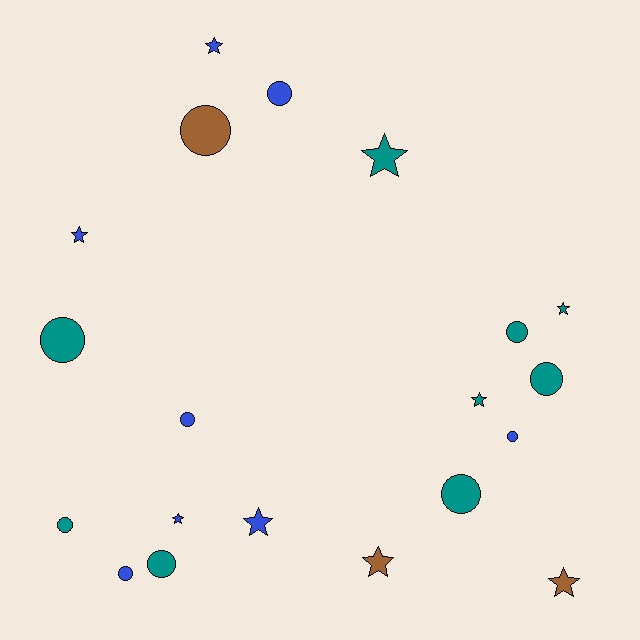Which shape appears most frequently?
Circle, with 11 objects.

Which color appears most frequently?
Teal, with 9 objects.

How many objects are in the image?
There are 20 objects.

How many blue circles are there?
There are 4 blue circles.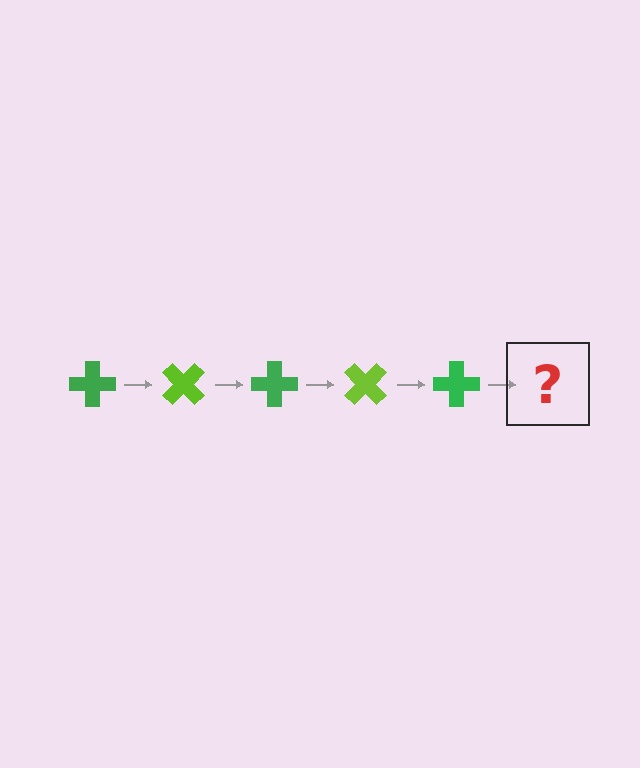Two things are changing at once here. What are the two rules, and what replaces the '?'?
The two rules are that it rotates 45 degrees each step and the color cycles through green and lime. The '?' should be a lime cross, rotated 225 degrees from the start.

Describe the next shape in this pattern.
It should be a lime cross, rotated 225 degrees from the start.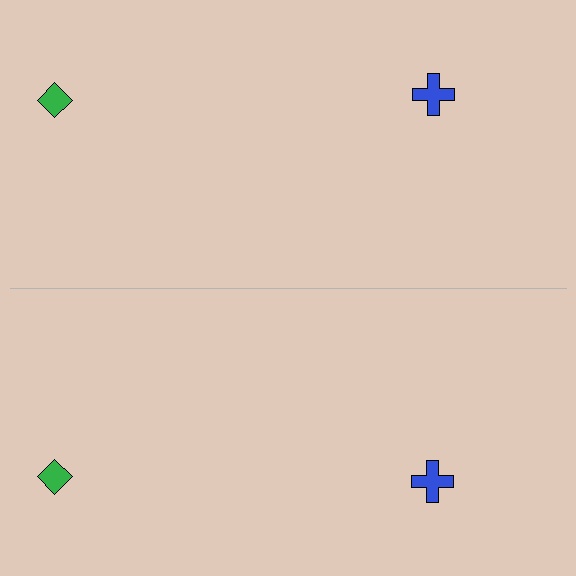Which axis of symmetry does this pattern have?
The pattern has a horizontal axis of symmetry running through the center of the image.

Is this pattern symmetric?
Yes, this pattern has bilateral (reflection) symmetry.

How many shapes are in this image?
There are 4 shapes in this image.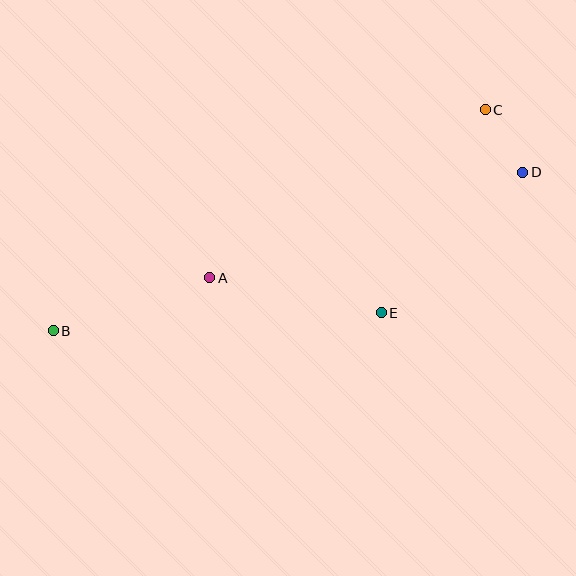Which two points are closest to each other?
Points C and D are closest to each other.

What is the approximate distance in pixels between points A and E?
The distance between A and E is approximately 175 pixels.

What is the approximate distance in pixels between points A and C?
The distance between A and C is approximately 323 pixels.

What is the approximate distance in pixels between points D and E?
The distance between D and E is approximately 200 pixels.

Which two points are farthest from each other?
Points B and D are farthest from each other.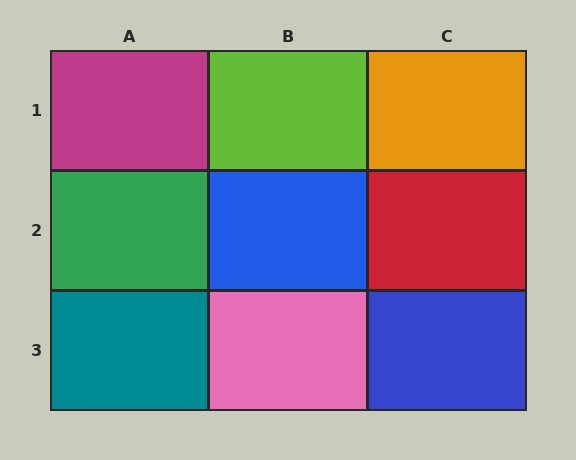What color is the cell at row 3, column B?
Pink.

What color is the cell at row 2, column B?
Blue.